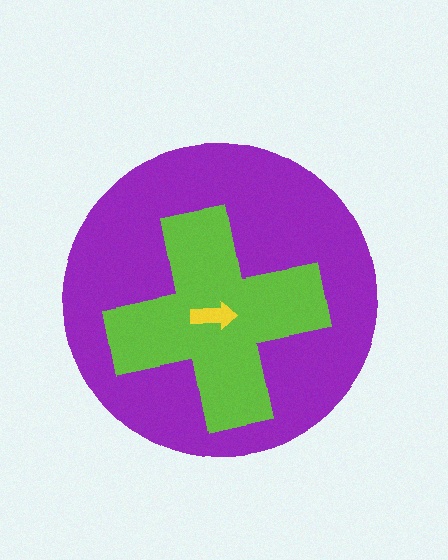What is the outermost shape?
The purple circle.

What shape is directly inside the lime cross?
The yellow arrow.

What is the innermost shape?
The yellow arrow.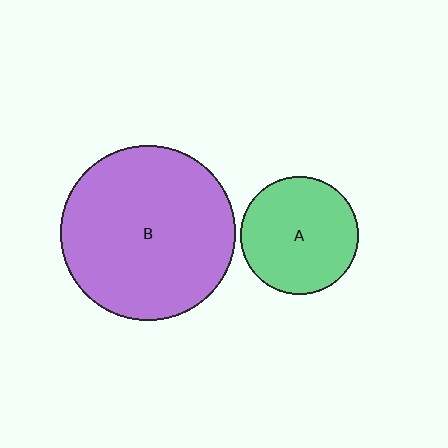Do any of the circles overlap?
No, none of the circles overlap.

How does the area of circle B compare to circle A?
Approximately 2.2 times.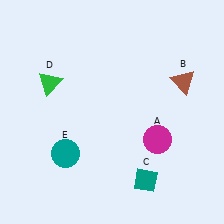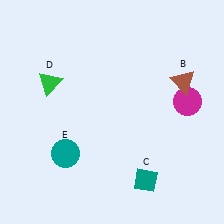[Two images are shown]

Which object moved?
The magenta circle (A) moved up.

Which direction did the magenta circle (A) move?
The magenta circle (A) moved up.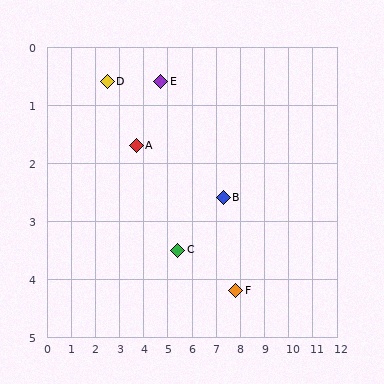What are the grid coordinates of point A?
Point A is at approximately (3.7, 1.7).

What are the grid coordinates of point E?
Point E is at approximately (4.7, 0.6).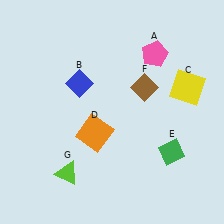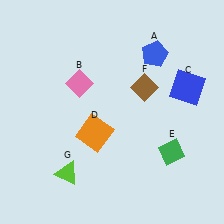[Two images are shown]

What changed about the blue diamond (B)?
In Image 1, B is blue. In Image 2, it changed to pink.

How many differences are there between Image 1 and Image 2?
There are 3 differences between the two images.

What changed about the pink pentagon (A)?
In Image 1, A is pink. In Image 2, it changed to blue.